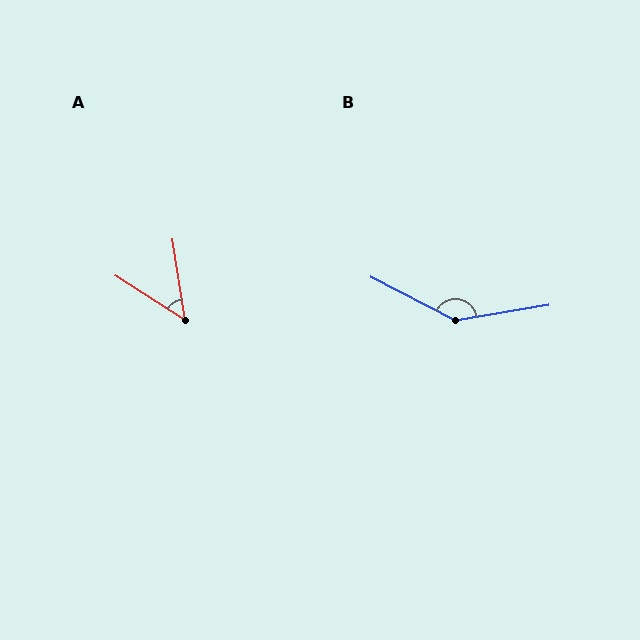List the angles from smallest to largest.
A (49°), B (143°).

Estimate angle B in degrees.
Approximately 143 degrees.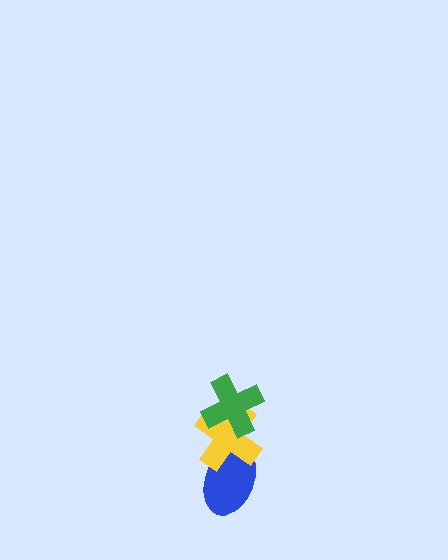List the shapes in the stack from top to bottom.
From top to bottom: the green cross, the yellow cross, the blue ellipse.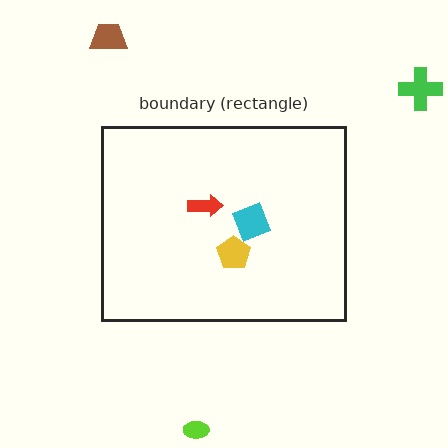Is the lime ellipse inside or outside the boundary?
Outside.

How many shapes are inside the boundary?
3 inside, 3 outside.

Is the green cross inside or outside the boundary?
Outside.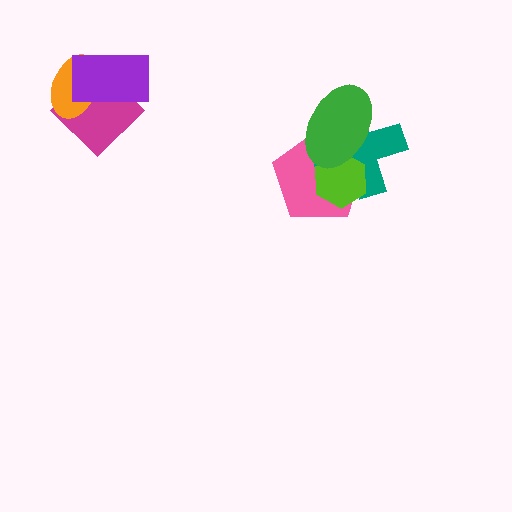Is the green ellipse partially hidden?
No, no other shape covers it.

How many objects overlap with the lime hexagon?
3 objects overlap with the lime hexagon.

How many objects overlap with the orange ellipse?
2 objects overlap with the orange ellipse.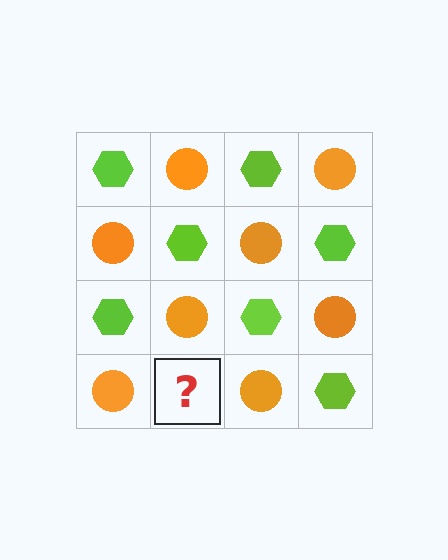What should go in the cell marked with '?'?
The missing cell should contain a lime hexagon.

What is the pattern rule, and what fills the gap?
The rule is that it alternates lime hexagon and orange circle in a checkerboard pattern. The gap should be filled with a lime hexagon.